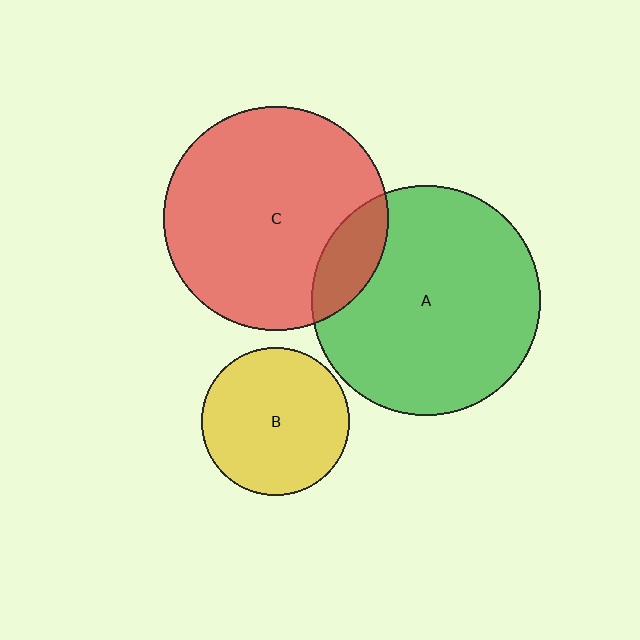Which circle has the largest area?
Circle A (green).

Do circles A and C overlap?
Yes.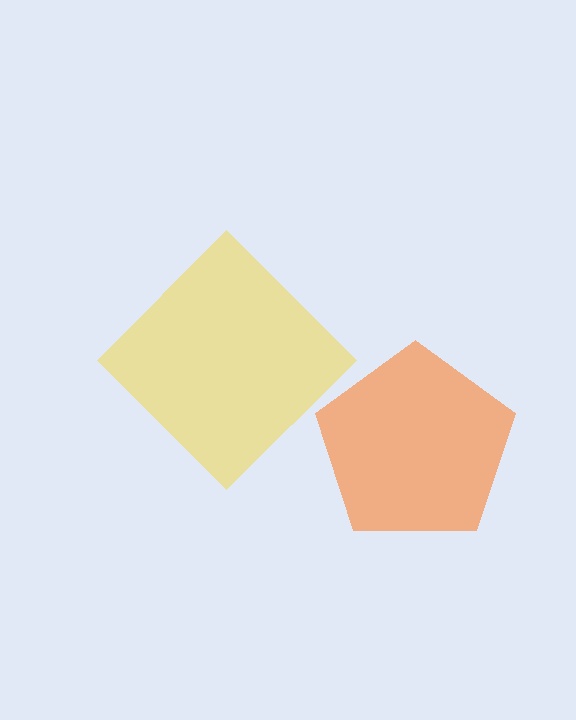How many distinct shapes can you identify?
There are 2 distinct shapes: an orange pentagon, a yellow diamond.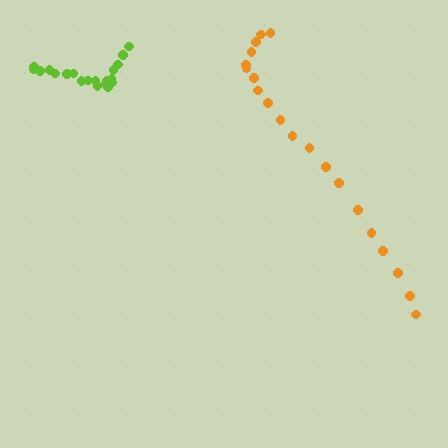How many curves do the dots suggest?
There are 2 distinct paths.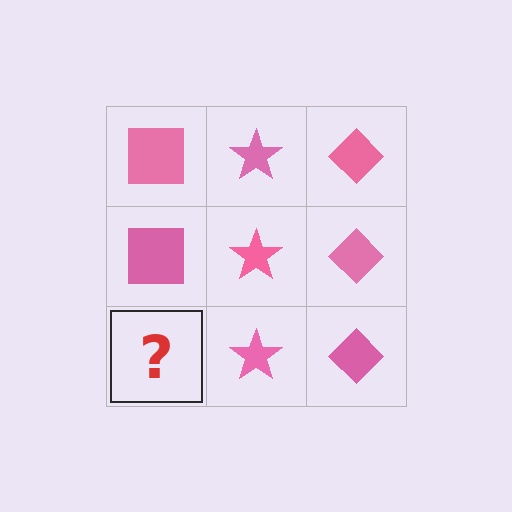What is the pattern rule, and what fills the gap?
The rule is that each column has a consistent shape. The gap should be filled with a pink square.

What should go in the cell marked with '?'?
The missing cell should contain a pink square.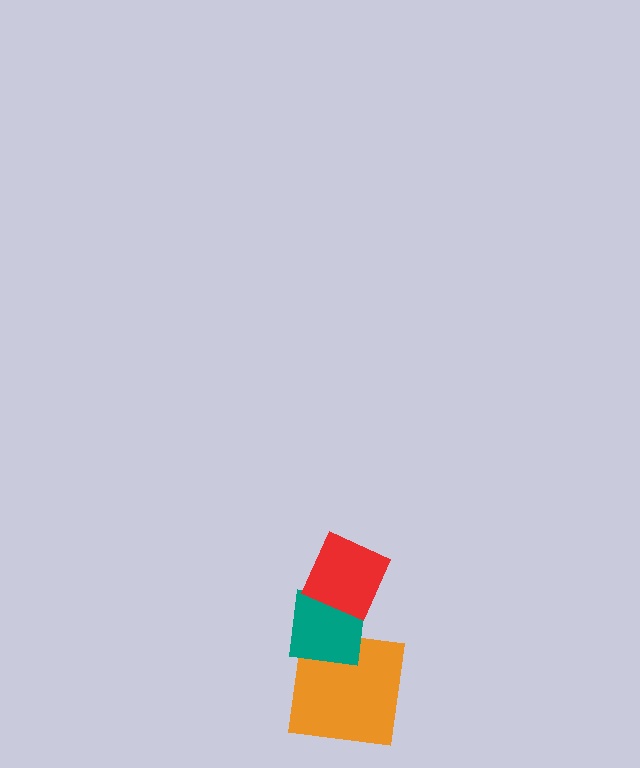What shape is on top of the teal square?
The red diamond is on top of the teal square.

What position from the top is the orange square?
The orange square is 3rd from the top.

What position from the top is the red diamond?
The red diamond is 1st from the top.